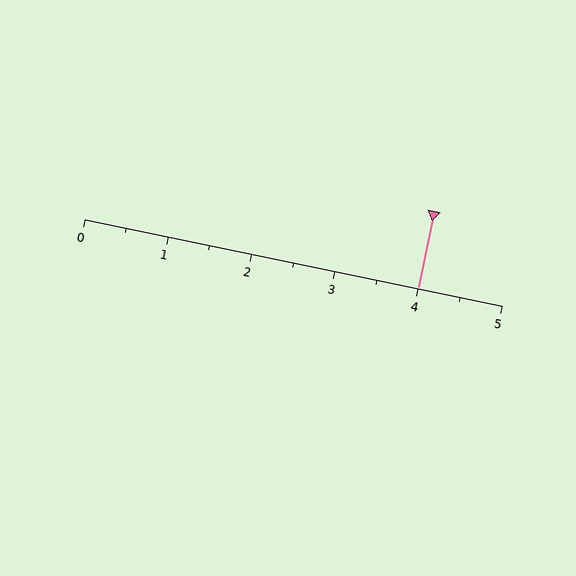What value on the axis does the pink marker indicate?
The marker indicates approximately 4.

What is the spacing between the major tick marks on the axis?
The major ticks are spaced 1 apart.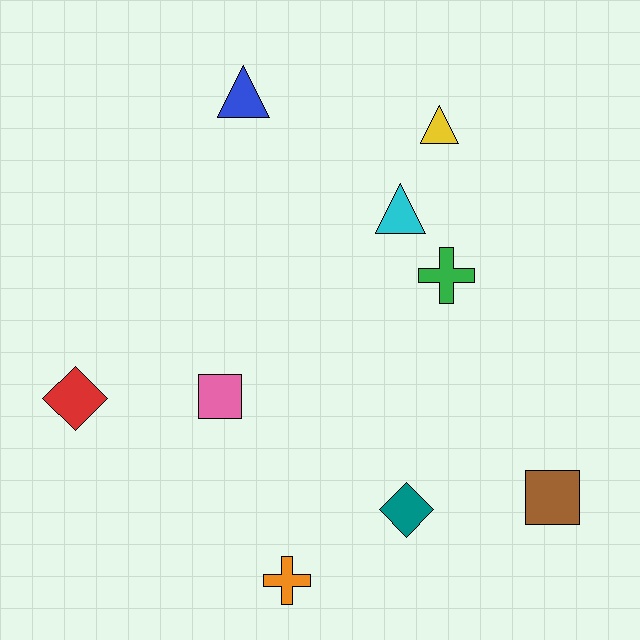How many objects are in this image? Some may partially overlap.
There are 9 objects.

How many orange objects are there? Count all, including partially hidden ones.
There is 1 orange object.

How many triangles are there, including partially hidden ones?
There are 3 triangles.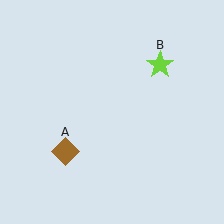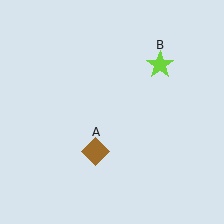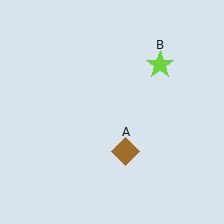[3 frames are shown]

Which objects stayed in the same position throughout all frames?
Lime star (object B) remained stationary.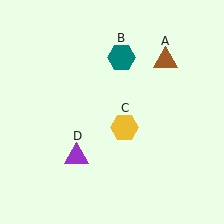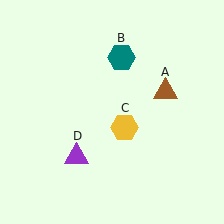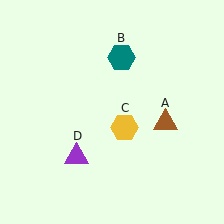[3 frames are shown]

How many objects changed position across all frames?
1 object changed position: brown triangle (object A).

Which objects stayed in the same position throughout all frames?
Teal hexagon (object B) and yellow hexagon (object C) and purple triangle (object D) remained stationary.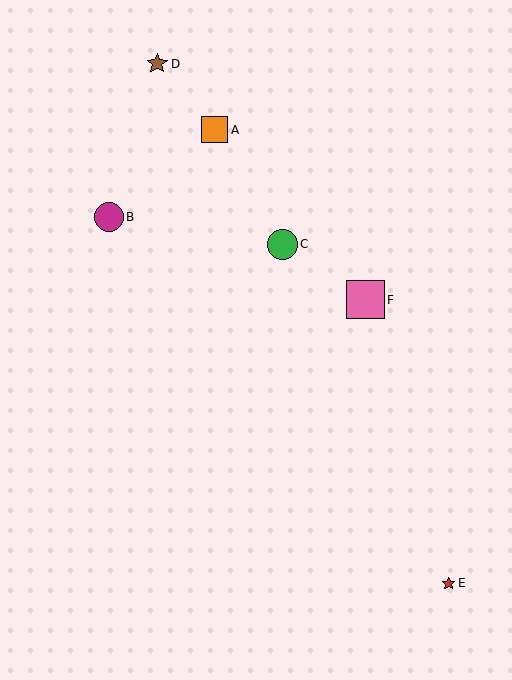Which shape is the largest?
The pink square (labeled F) is the largest.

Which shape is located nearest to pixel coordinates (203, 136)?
The orange square (labeled A) at (215, 130) is nearest to that location.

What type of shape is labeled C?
Shape C is a green circle.